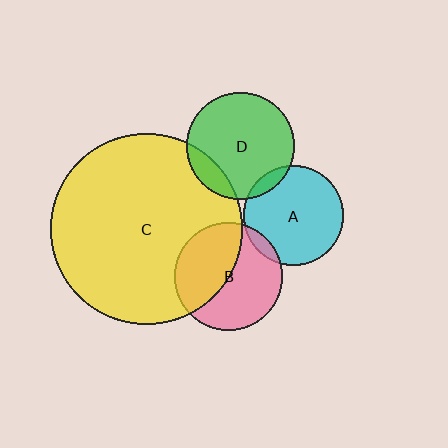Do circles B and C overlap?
Yes.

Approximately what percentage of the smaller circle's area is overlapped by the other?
Approximately 45%.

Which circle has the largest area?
Circle C (yellow).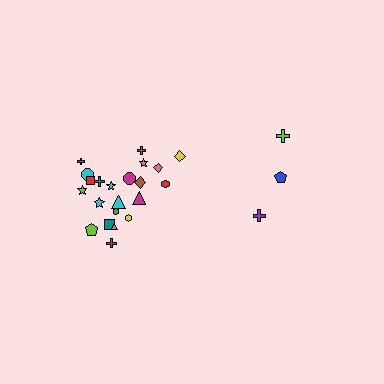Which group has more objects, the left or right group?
The left group.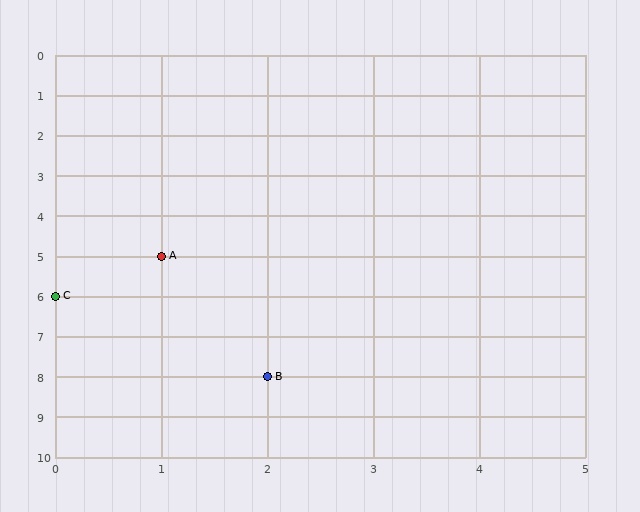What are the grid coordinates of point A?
Point A is at grid coordinates (1, 5).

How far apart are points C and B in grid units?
Points C and B are 2 columns and 2 rows apart (about 2.8 grid units diagonally).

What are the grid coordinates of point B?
Point B is at grid coordinates (2, 8).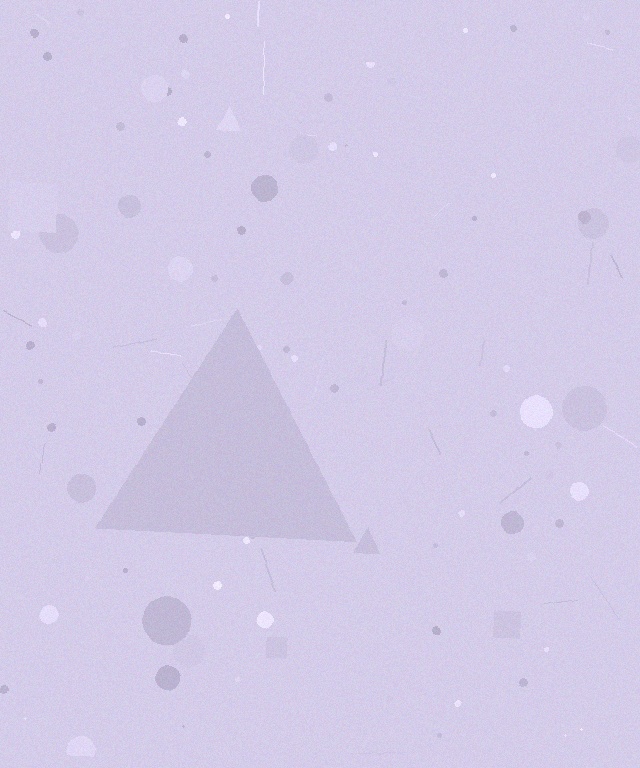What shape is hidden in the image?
A triangle is hidden in the image.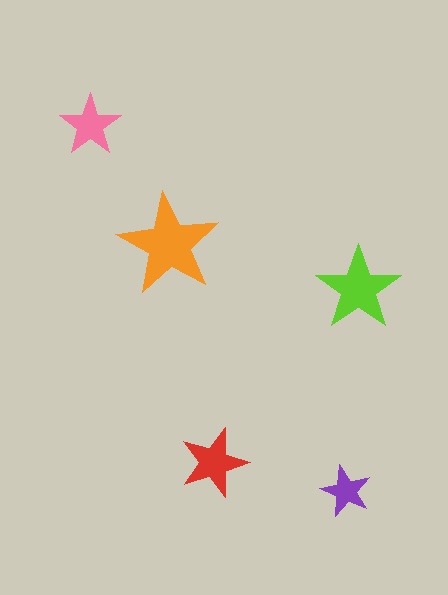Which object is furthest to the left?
The pink star is leftmost.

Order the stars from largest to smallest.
the orange one, the lime one, the red one, the pink one, the purple one.